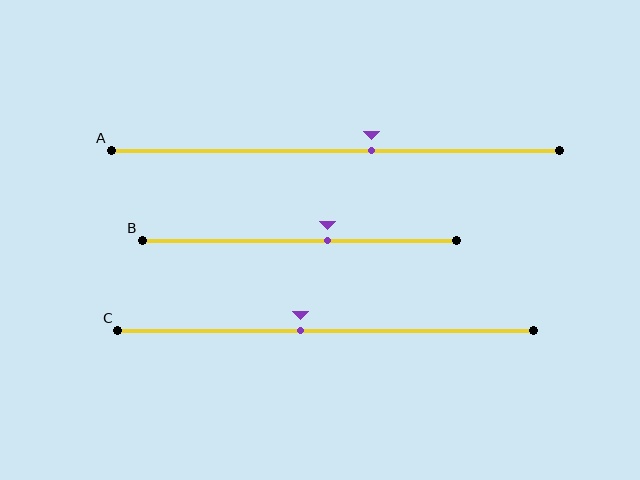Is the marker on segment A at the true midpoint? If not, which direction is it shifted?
No, the marker on segment A is shifted to the right by about 8% of the segment length.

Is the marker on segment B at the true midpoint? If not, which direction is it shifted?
No, the marker on segment B is shifted to the right by about 9% of the segment length.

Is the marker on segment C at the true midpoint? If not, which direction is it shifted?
No, the marker on segment C is shifted to the left by about 6% of the segment length.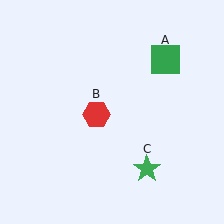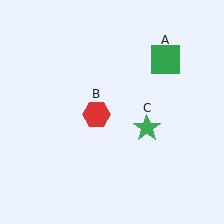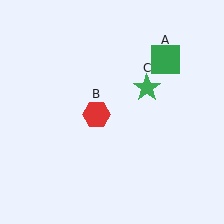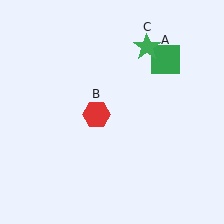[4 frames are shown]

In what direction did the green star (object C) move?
The green star (object C) moved up.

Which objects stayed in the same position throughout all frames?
Green square (object A) and red hexagon (object B) remained stationary.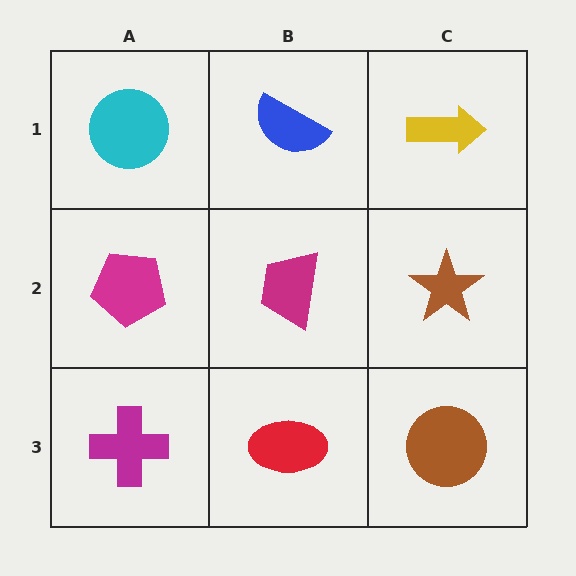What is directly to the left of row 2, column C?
A magenta trapezoid.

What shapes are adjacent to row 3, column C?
A brown star (row 2, column C), a red ellipse (row 3, column B).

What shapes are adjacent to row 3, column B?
A magenta trapezoid (row 2, column B), a magenta cross (row 3, column A), a brown circle (row 3, column C).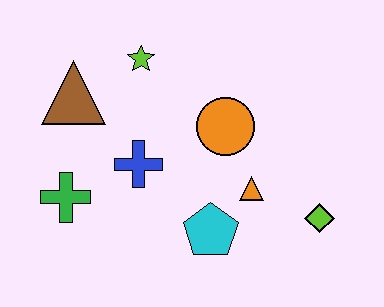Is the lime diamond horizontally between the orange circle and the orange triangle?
No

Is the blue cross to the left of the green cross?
No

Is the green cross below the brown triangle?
Yes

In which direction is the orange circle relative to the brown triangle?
The orange circle is to the right of the brown triangle.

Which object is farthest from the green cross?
The lime diamond is farthest from the green cross.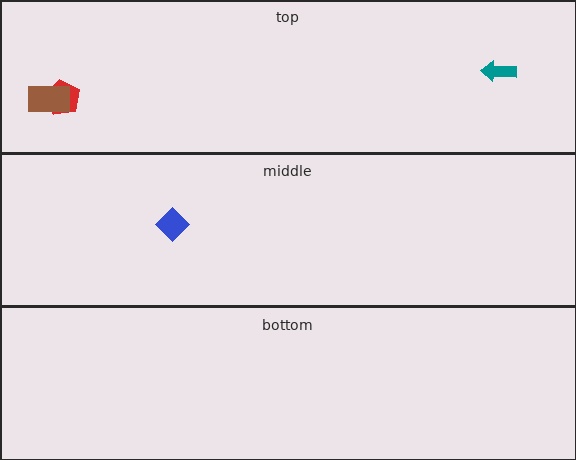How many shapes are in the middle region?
1.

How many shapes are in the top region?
3.